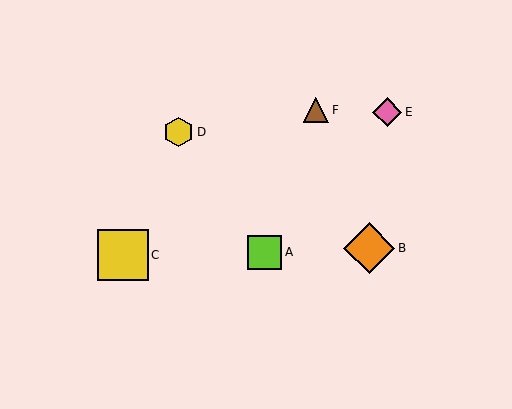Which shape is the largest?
The yellow square (labeled C) is the largest.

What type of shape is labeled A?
Shape A is a lime square.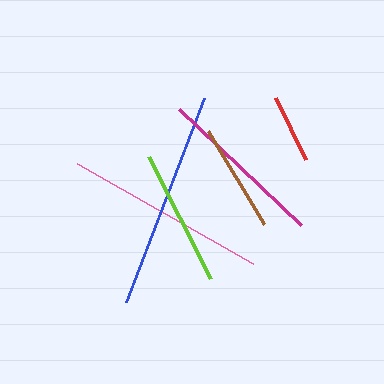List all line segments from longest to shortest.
From longest to shortest: blue, pink, magenta, lime, brown, red.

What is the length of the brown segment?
The brown segment is approximately 109 pixels long.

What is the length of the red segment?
The red segment is approximately 69 pixels long.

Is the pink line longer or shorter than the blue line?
The blue line is longer than the pink line.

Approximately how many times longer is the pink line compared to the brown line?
The pink line is approximately 1.9 times the length of the brown line.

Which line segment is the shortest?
The red line is the shortest at approximately 69 pixels.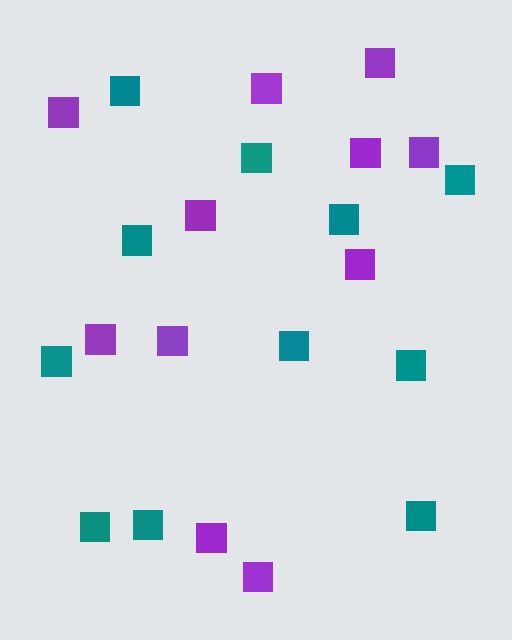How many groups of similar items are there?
There are 2 groups: one group of teal squares (11) and one group of purple squares (11).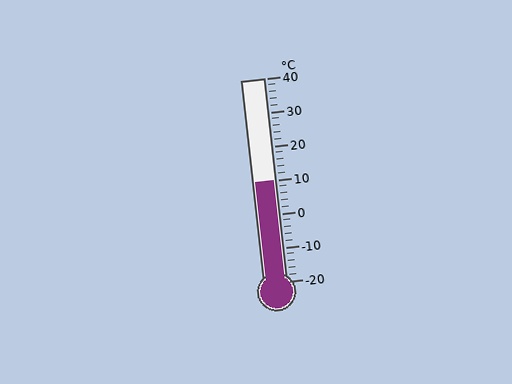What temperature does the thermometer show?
The thermometer shows approximately 10°C.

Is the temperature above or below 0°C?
The temperature is above 0°C.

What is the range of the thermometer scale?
The thermometer scale ranges from -20°C to 40°C.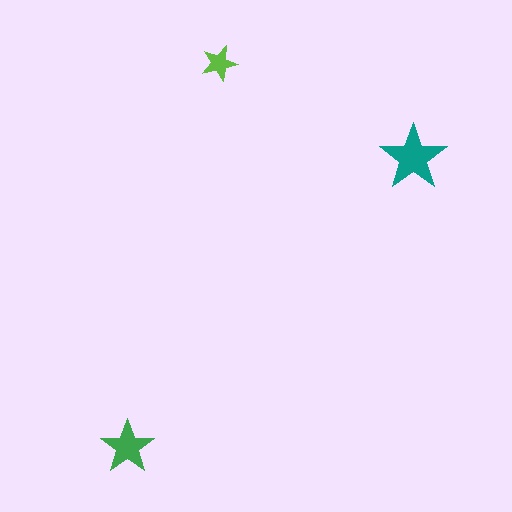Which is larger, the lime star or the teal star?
The teal one.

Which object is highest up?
The lime star is topmost.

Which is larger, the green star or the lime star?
The green one.